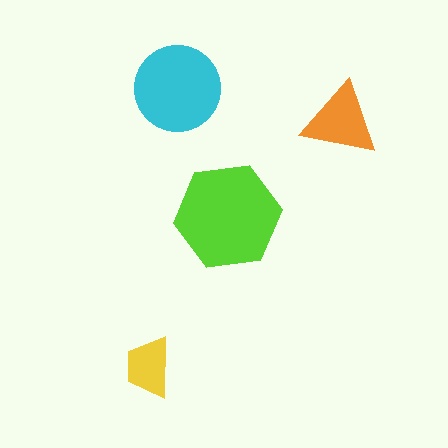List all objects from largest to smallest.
The lime hexagon, the cyan circle, the orange triangle, the yellow trapezoid.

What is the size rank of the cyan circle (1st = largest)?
2nd.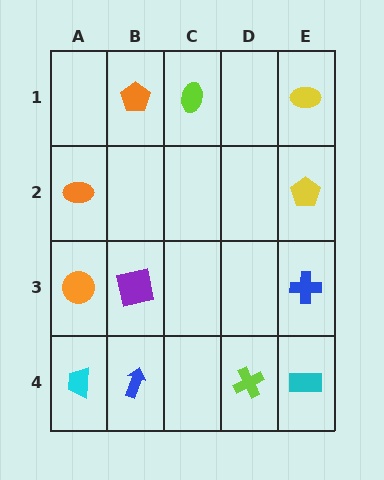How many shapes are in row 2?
2 shapes.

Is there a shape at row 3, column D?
No, that cell is empty.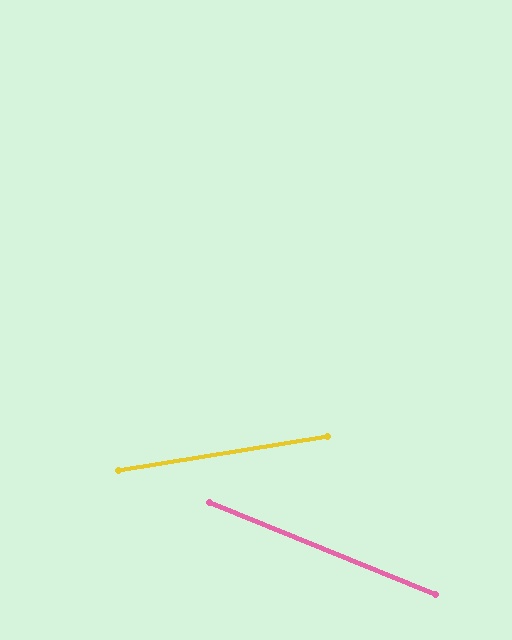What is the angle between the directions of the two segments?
Approximately 31 degrees.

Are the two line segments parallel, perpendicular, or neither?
Neither parallel nor perpendicular — they differ by about 31°.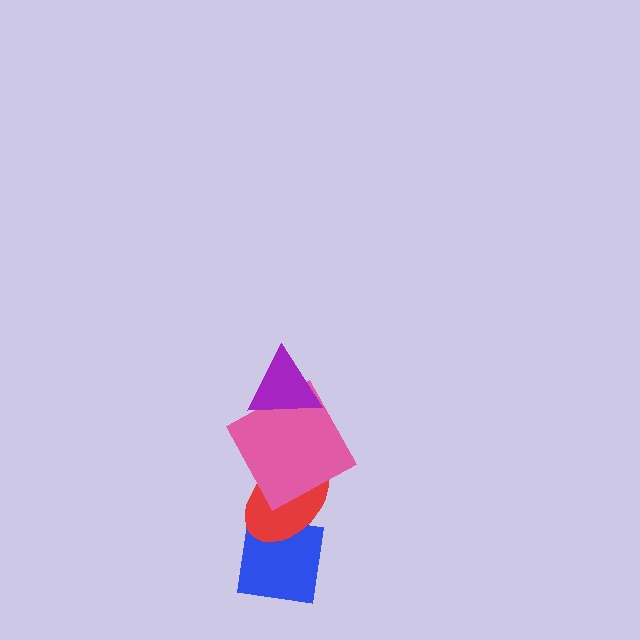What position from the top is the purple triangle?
The purple triangle is 1st from the top.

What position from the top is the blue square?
The blue square is 4th from the top.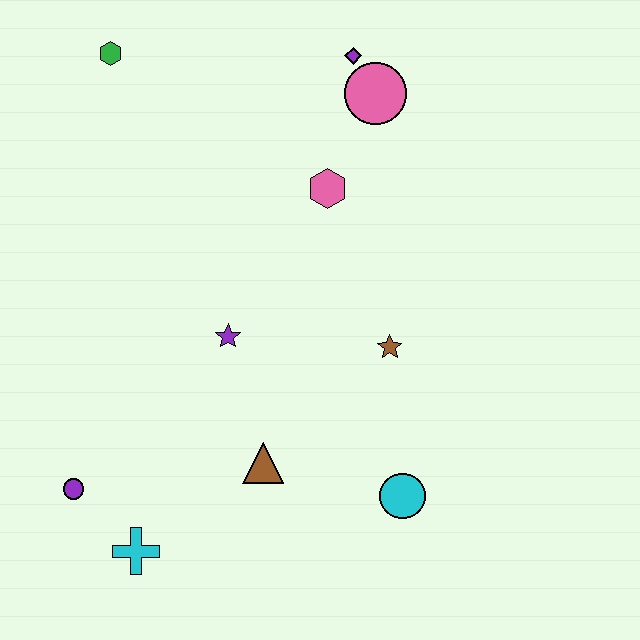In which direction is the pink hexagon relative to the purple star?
The pink hexagon is above the purple star.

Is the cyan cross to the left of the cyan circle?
Yes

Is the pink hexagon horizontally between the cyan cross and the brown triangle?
No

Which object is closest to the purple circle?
The cyan cross is closest to the purple circle.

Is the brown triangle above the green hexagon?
No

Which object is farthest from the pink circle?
The cyan cross is farthest from the pink circle.